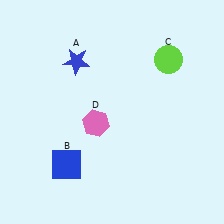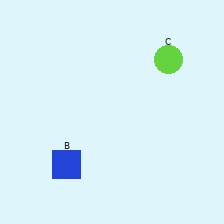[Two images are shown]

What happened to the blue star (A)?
The blue star (A) was removed in Image 2. It was in the top-left area of Image 1.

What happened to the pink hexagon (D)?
The pink hexagon (D) was removed in Image 2. It was in the bottom-left area of Image 1.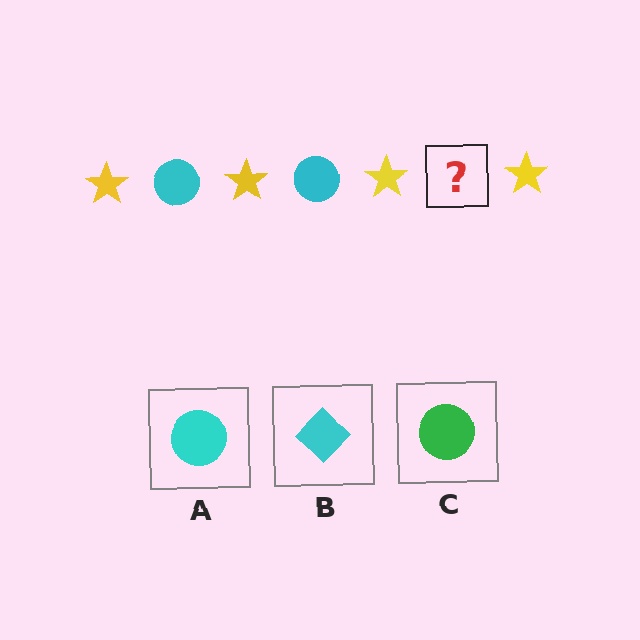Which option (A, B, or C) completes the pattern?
A.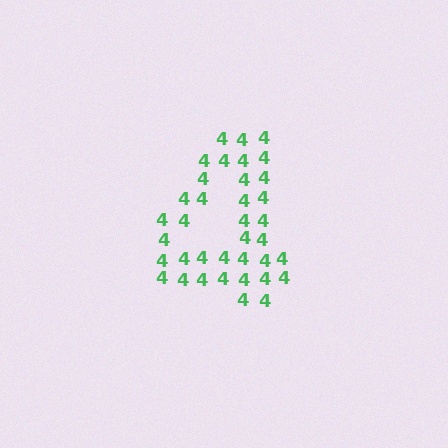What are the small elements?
The small elements are digit 4's.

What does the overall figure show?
The overall figure shows the digit 4.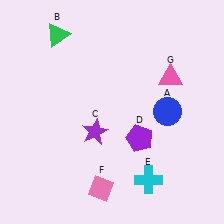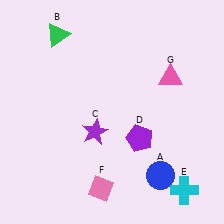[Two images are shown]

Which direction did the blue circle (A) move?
The blue circle (A) moved down.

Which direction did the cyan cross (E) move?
The cyan cross (E) moved right.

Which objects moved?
The objects that moved are: the blue circle (A), the cyan cross (E).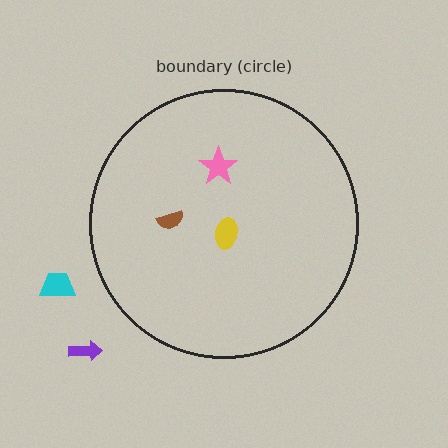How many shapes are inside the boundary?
3 inside, 2 outside.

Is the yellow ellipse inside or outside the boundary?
Inside.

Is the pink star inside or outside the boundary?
Inside.